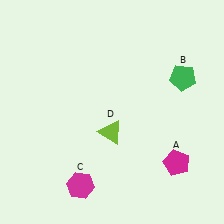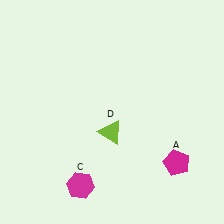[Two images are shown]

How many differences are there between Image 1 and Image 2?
There is 1 difference between the two images.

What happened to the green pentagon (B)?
The green pentagon (B) was removed in Image 2. It was in the top-right area of Image 1.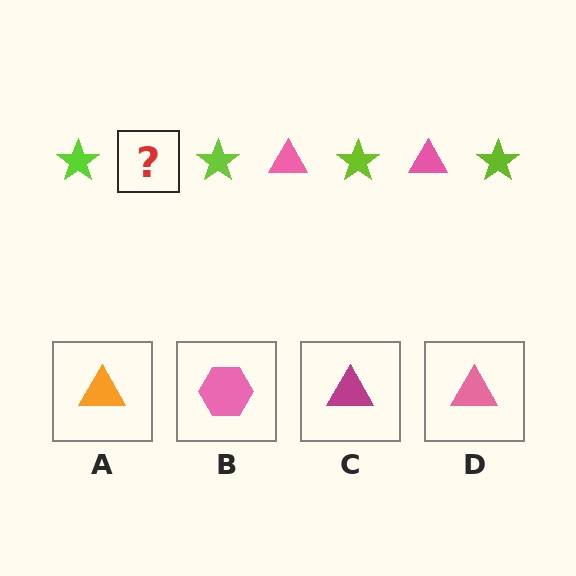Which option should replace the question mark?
Option D.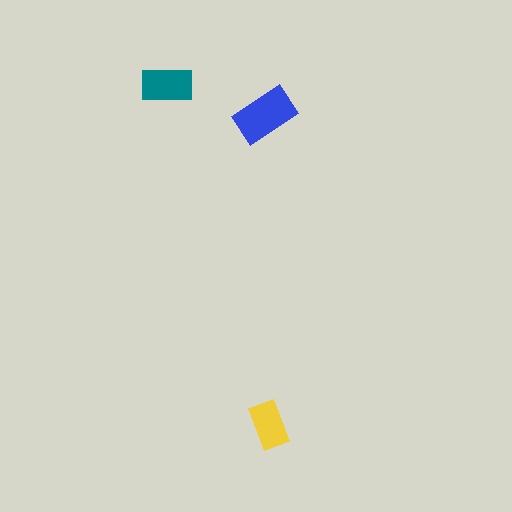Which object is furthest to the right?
The yellow rectangle is rightmost.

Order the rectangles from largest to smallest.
the blue one, the teal one, the yellow one.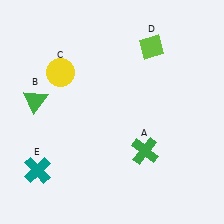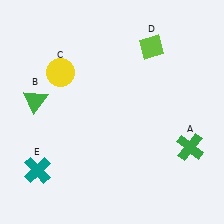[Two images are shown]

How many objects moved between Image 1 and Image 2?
1 object moved between the two images.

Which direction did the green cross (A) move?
The green cross (A) moved right.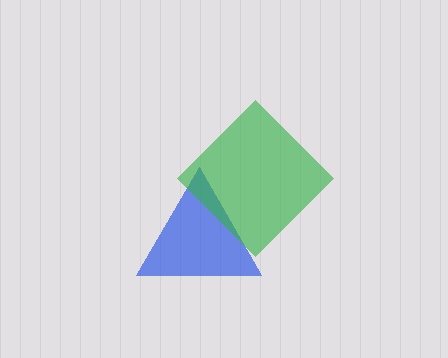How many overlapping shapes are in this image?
There are 2 overlapping shapes in the image.